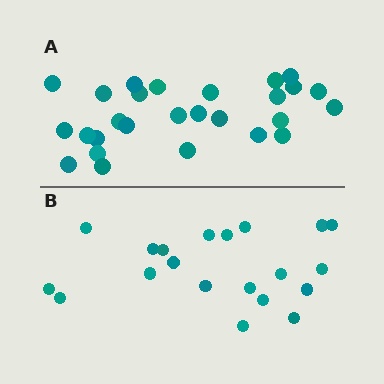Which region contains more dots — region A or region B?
Region A (the top region) has more dots.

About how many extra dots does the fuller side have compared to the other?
Region A has roughly 8 or so more dots than region B.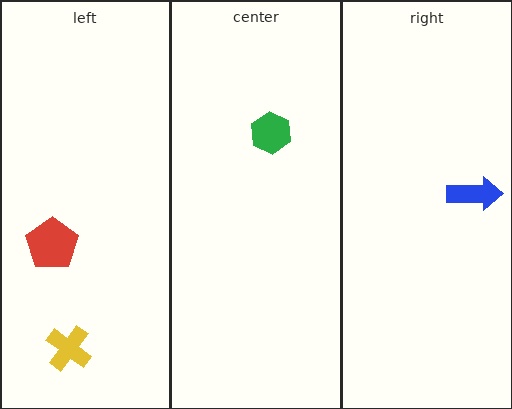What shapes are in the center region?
The green hexagon.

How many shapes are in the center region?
1.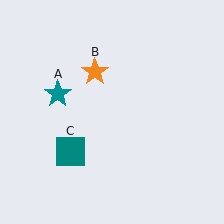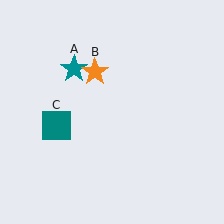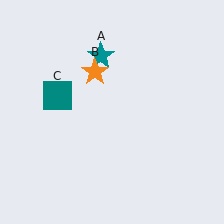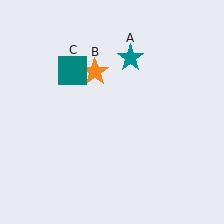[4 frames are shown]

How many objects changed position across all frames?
2 objects changed position: teal star (object A), teal square (object C).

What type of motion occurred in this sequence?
The teal star (object A), teal square (object C) rotated clockwise around the center of the scene.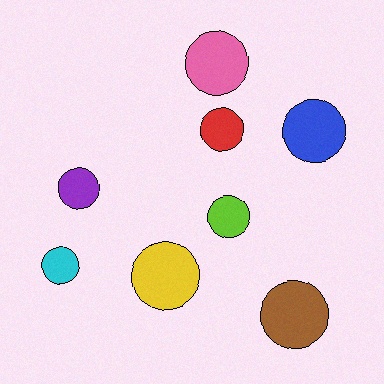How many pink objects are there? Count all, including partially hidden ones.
There is 1 pink object.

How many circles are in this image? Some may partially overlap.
There are 8 circles.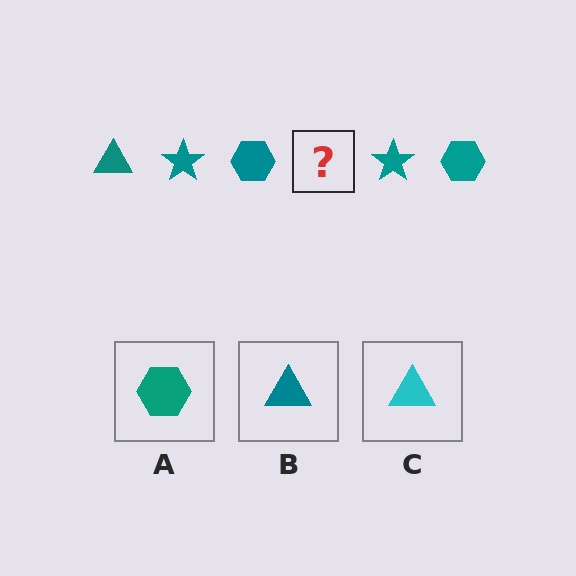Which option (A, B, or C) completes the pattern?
B.